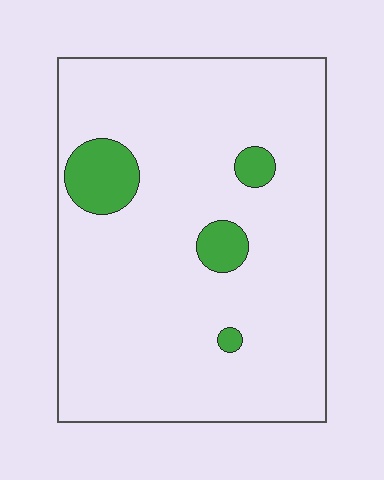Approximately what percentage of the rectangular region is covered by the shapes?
Approximately 10%.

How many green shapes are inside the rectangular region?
4.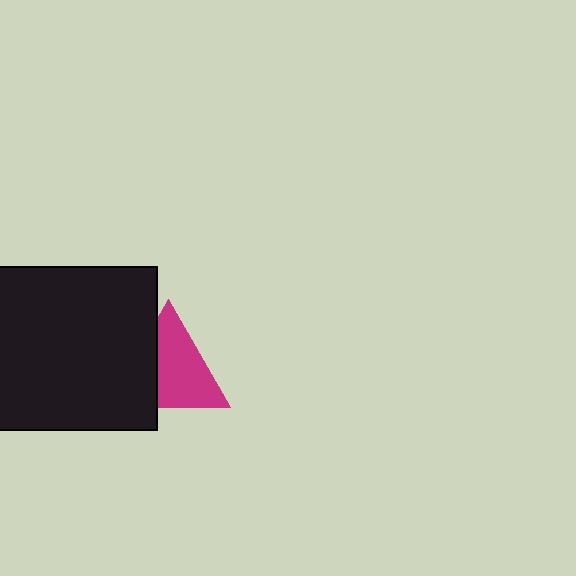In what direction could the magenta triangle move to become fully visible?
The magenta triangle could move right. That would shift it out from behind the black square entirely.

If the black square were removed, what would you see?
You would see the complete magenta triangle.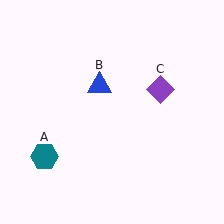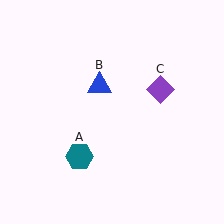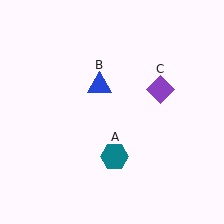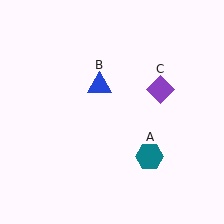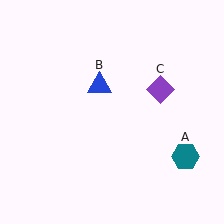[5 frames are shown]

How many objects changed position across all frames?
1 object changed position: teal hexagon (object A).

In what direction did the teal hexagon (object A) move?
The teal hexagon (object A) moved right.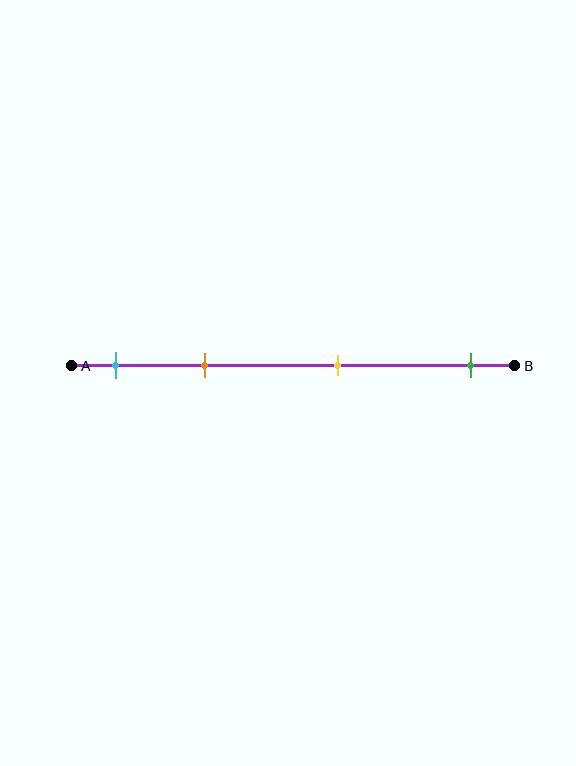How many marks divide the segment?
There are 4 marks dividing the segment.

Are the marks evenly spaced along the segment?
No, the marks are not evenly spaced.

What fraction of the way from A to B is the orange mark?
The orange mark is approximately 30% (0.3) of the way from A to B.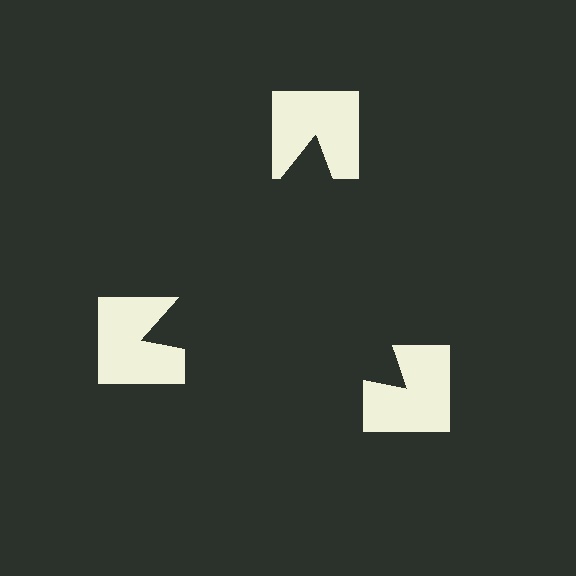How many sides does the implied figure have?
3 sides.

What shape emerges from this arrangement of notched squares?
An illusory triangle — its edges are inferred from the aligned wedge cuts in the notched squares, not physically drawn.